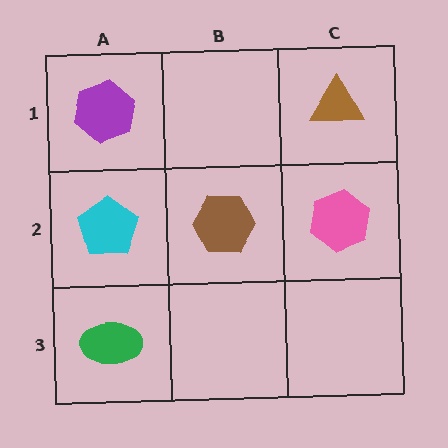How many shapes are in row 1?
2 shapes.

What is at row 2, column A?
A cyan pentagon.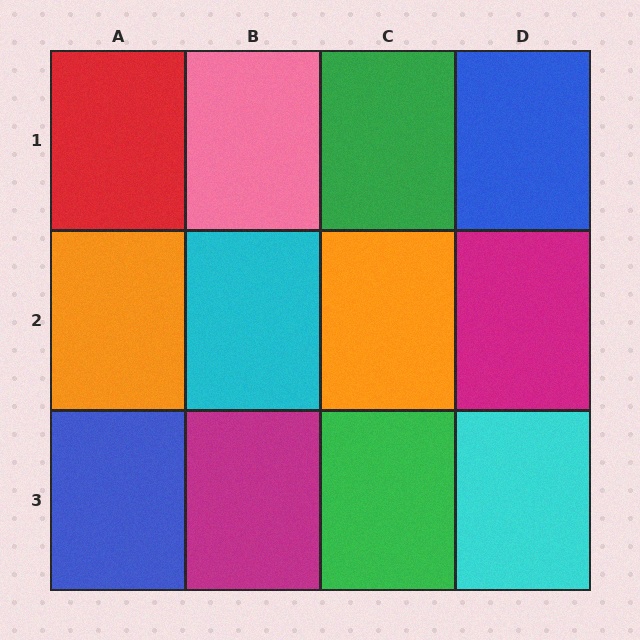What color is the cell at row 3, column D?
Cyan.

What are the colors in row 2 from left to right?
Orange, cyan, orange, magenta.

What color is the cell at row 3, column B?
Magenta.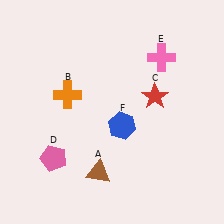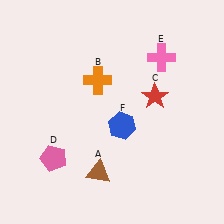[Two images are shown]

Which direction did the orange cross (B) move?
The orange cross (B) moved right.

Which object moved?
The orange cross (B) moved right.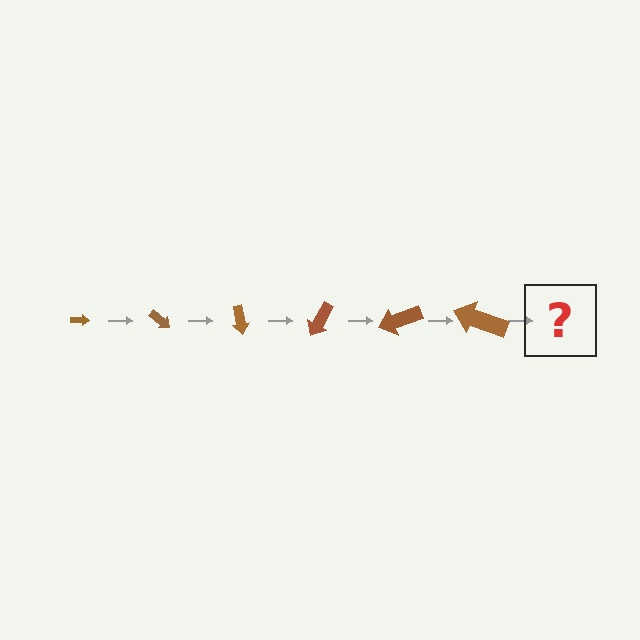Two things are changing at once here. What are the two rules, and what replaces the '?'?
The two rules are that the arrow grows larger each step and it rotates 40 degrees each step. The '?' should be an arrow, larger than the previous one and rotated 240 degrees from the start.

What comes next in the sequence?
The next element should be an arrow, larger than the previous one and rotated 240 degrees from the start.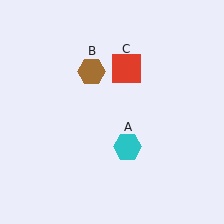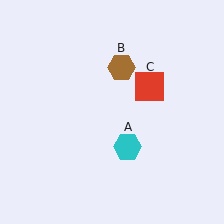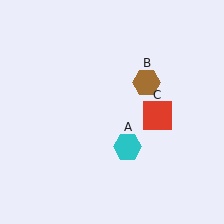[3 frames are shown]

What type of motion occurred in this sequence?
The brown hexagon (object B), red square (object C) rotated clockwise around the center of the scene.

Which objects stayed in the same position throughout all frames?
Cyan hexagon (object A) remained stationary.